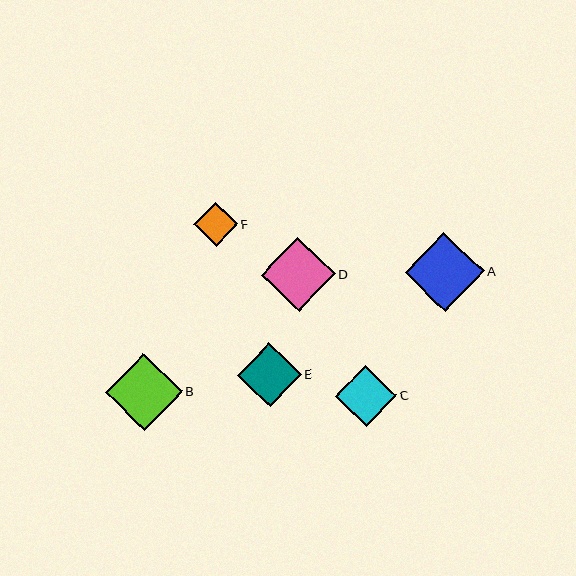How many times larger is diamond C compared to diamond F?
Diamond C is approximately 1.4 times the size of diamond F.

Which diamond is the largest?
Diamond A is the largest with a size of approximately 79 pixels.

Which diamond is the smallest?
Diamond F is the smallest with a size of approximately 44 pixels.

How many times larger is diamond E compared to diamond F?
Diamond E is approximately 1.5 times the size of diamond F.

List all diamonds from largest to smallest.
From largest to smallest: A, B, D, E, C, F.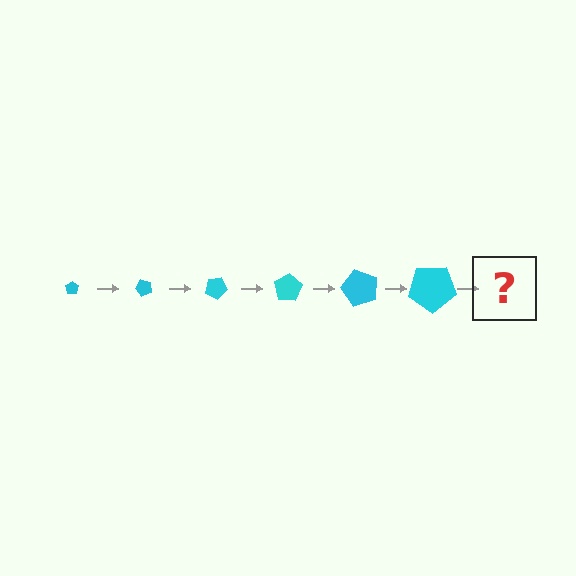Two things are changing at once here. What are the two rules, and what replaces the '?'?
The two rules are that the pentagon grows larger each step and it rotates 50 degrees each step. The '?' should be a pentagon, larger than the previous one and rotated 300 degrees from the start.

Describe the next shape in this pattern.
It should be a pentagon, larger than the previous one and rotated 300 degrees from the start.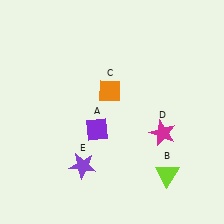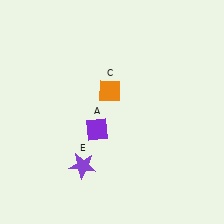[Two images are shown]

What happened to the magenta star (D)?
The magenta star (D) was removed in Image 2. It was in the bottom-right area of Image 1.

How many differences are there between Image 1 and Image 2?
There are 2 differences between the two images.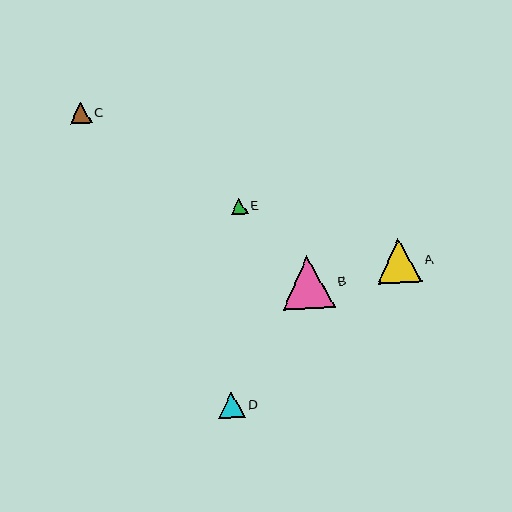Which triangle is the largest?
Triangle B is the largest with a size of approximately 53 pixels.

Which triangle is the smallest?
Triangle E is the smallest with a size of approximately 16 pixels.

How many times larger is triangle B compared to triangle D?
Triangle B is approximately 2.0 times the size of triangle D.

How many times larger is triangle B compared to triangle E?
Triangle B is approximately 3.2 times the size of triangle E.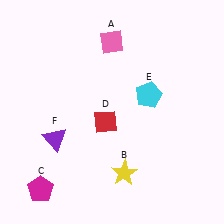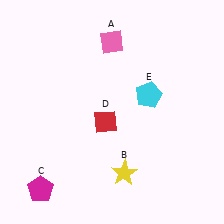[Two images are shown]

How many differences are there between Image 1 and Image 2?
There is 1 difference between the two images.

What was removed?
The purple triangle (F) was removed in Image 2.